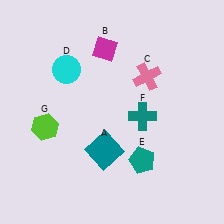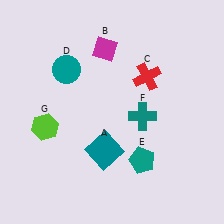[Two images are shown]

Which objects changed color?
C changed from pink to red. D changed from cyan to teal.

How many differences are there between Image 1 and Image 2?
There are 2 differences between the two images.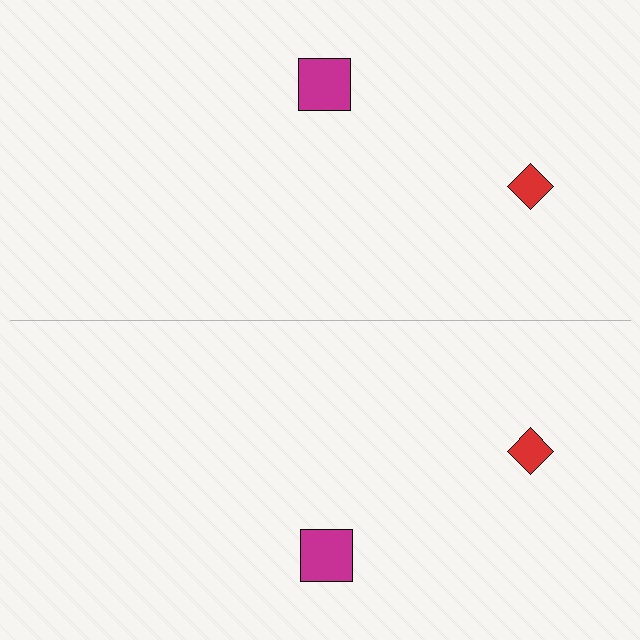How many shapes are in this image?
There are 4 shapes in this image.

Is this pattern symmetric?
Yes, this pattern has bilateral (reflection) symmetry.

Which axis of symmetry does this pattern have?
The pattern has a horizontal axis of symmetry running through the center of the image.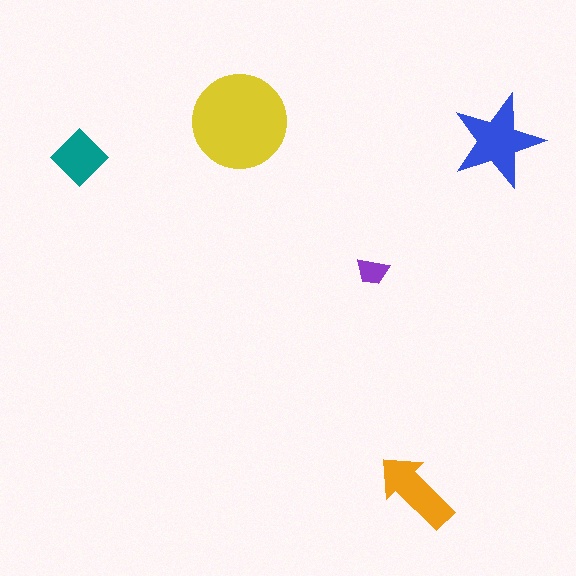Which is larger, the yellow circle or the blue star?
The yellow circle.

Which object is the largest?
The yellow circle.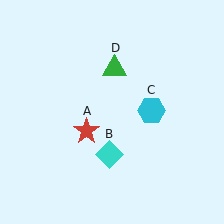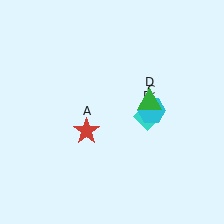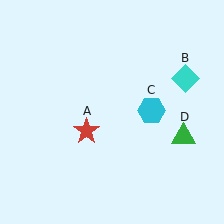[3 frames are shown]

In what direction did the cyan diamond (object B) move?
The cyan diamond (object B) moved up and to the right.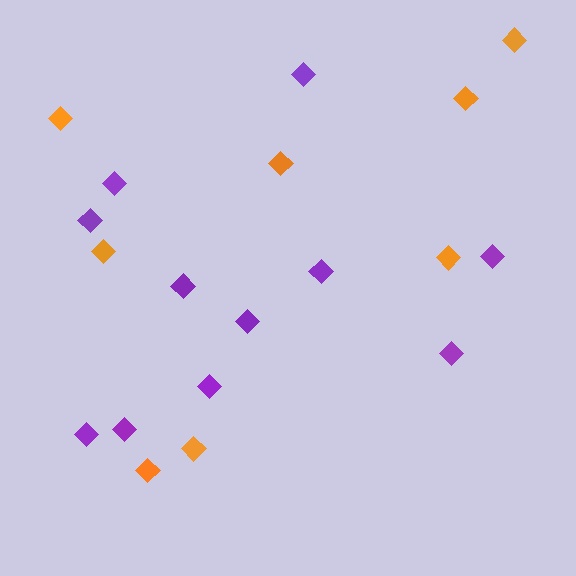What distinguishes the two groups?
There are 2 groups: one group of purple diamonds (11) and one group of orange diamonds (8).